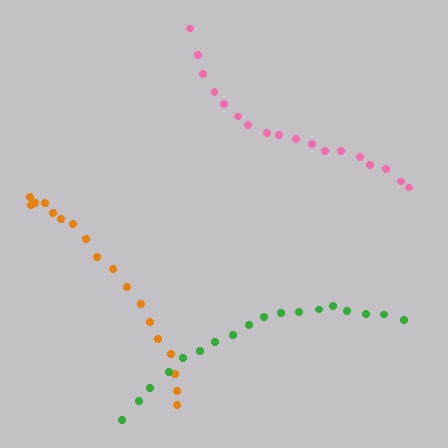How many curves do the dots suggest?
There are 3 distinct paths.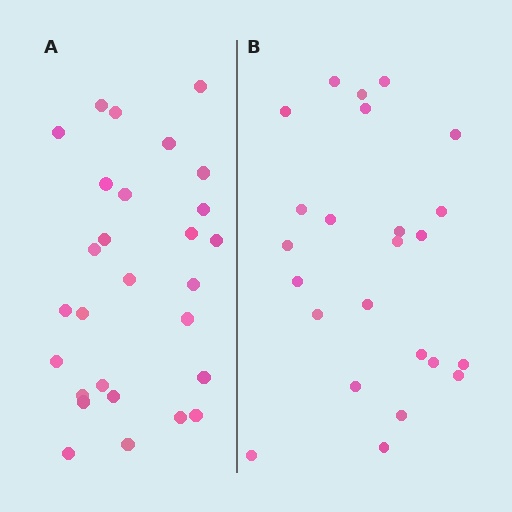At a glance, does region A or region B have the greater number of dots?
Region A (the left region) has more dots.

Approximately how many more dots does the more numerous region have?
Region A has about 4 more dots than region B.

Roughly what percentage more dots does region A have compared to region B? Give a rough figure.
About 15% more.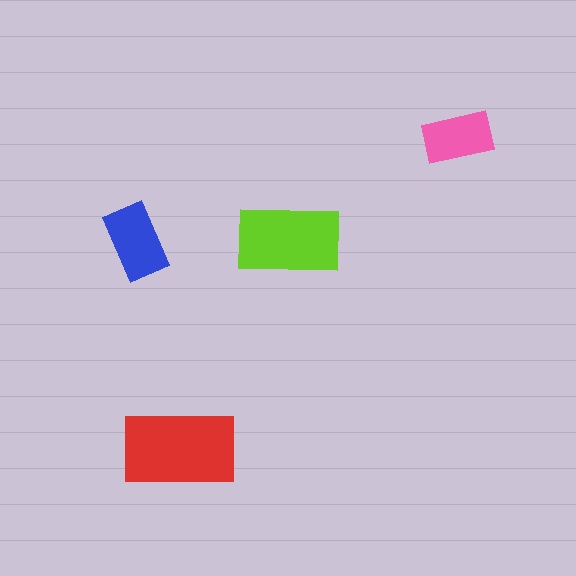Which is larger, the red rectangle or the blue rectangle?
The red one.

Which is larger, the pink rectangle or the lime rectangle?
The lime one.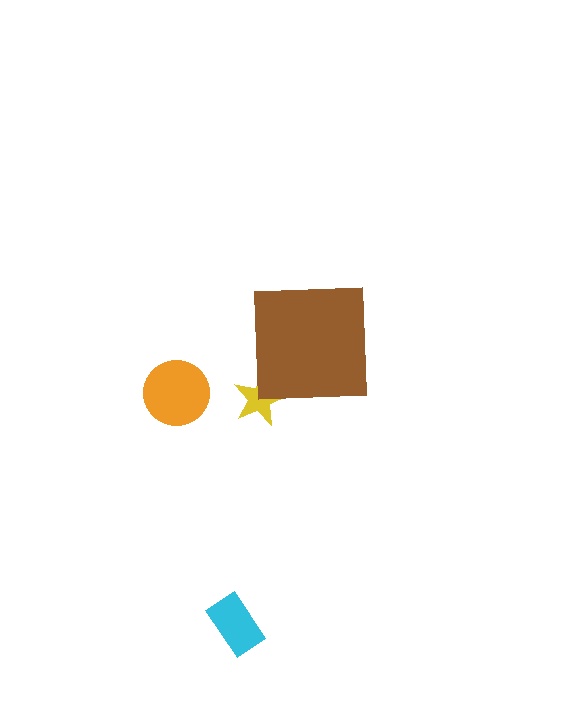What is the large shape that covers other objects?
A brown square.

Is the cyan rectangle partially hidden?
No, the cyan rectangle is fully visible.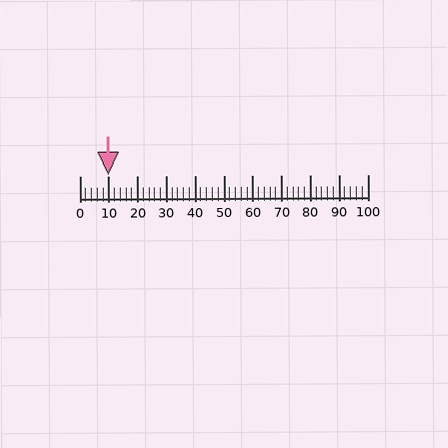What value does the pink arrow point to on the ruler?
The pink arrow points to approximately 10.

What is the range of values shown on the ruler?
The ruler shows values from 0 to 100.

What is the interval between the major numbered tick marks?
The major tick marks are spaced 10 units apart.